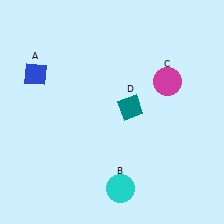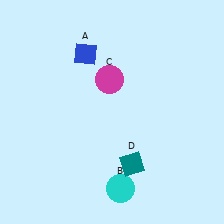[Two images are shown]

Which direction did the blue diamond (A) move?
The blue diamond (A) moved right.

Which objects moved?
The objects that moved are: the blue diamond (A), the magenta circle (C), the teal diamond (D).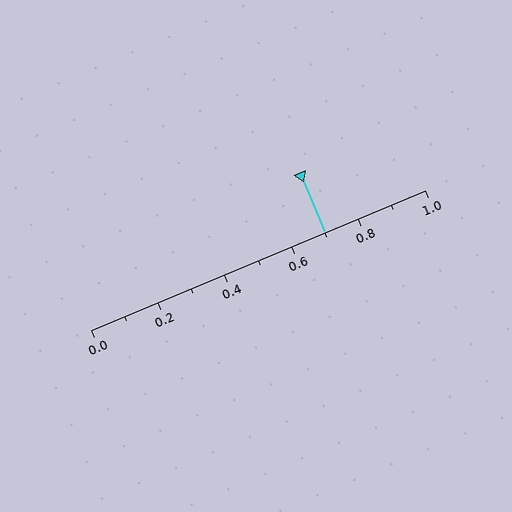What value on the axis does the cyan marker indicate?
The marker indicates approximately 0.7.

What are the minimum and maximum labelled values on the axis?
The axis runs from 0.0 to 1.0.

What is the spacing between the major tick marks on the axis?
The major ticks are spaced 0.2 apart.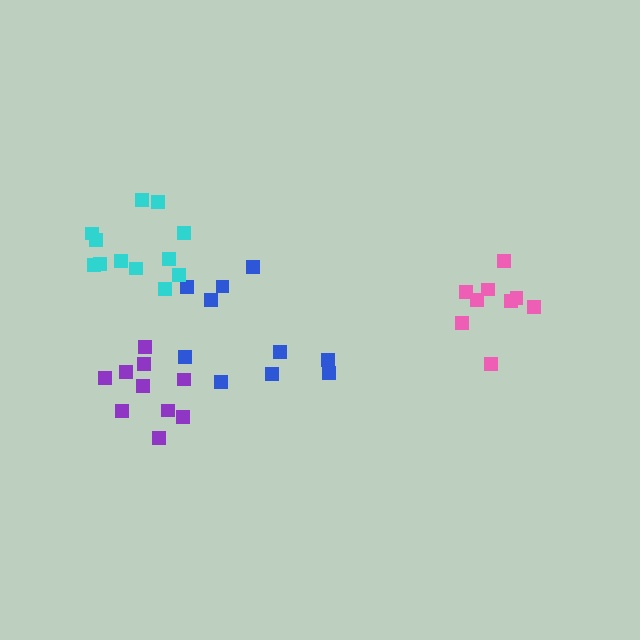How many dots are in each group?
Group 1: 10 dots, Group 2: 10 dots, Group 3: 9 dots, Group 4: 12 dots (41 total).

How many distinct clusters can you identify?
There are 4 distinct clusters.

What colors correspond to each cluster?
The clusters are colored: blue, purple, pink, cyan.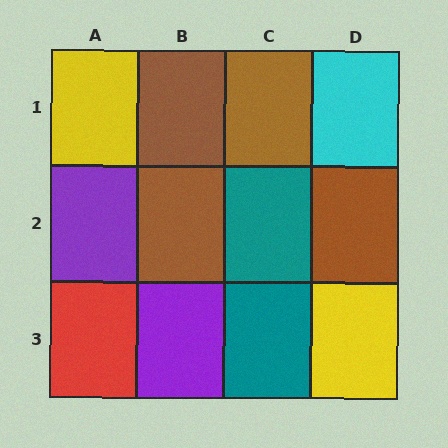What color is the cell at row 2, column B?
Brown.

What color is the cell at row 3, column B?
Purple.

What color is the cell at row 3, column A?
Red.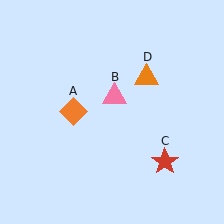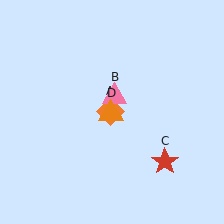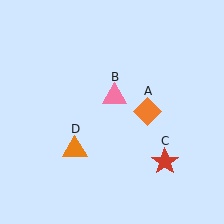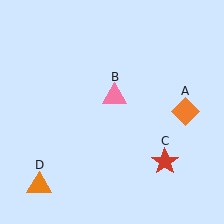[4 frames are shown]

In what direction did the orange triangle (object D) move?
The orange triangle (object D) moved down and to the left.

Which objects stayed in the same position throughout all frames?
Pink triangle (object B) and red star (object C) remained stationary.